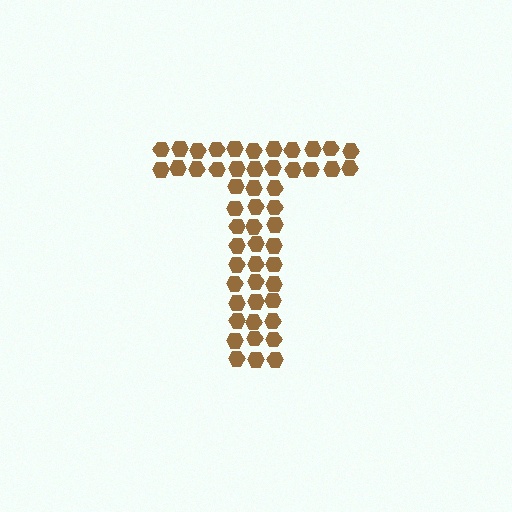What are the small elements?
The small elements are hexagons.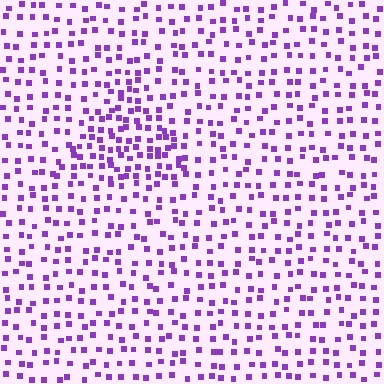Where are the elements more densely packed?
The elements are more densely packed inside the triangle boundary.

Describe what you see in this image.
The image contains small purple elements arranged at two different densities. A triangle-shaped region is visible where the elements are more densely packed than the surrounding area.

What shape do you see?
I see a triangle.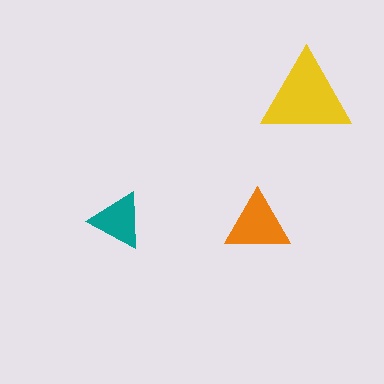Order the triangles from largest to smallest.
the yellow one, the orange one, the teal one.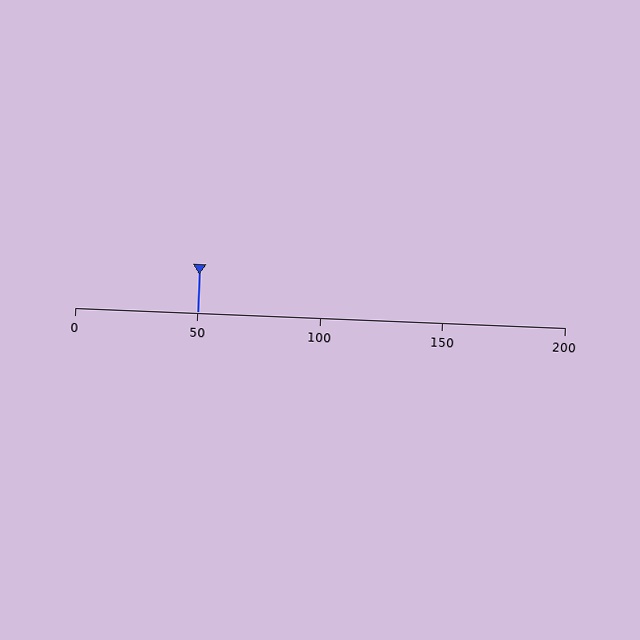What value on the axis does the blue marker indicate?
The marker indicates approximately 50.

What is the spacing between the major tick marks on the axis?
The major ticks are spaced 50 apart.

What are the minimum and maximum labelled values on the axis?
The axis runs from 0 to 200.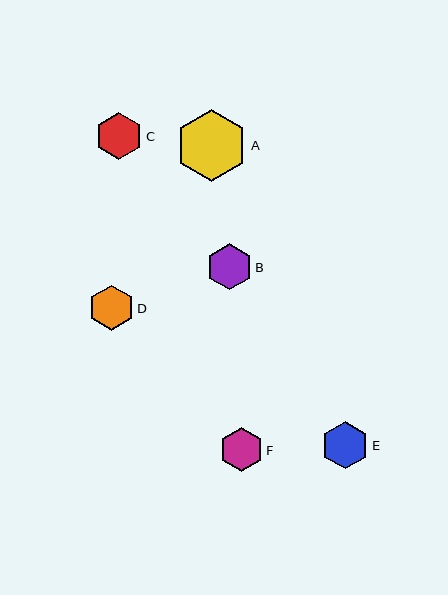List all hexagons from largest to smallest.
From largest to smallest: A, C, E, B, D, F.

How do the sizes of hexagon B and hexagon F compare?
Hexagon B and hexagon F are approximately the same size.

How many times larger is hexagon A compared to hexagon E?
Hexagon A is approximately 1.5 times the size of hexagon E.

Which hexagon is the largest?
Hexagon A is the largest with a size of approximately 72 pixels.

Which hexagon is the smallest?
Hexagon F is the smallest with a size of approximately 44 pixels.